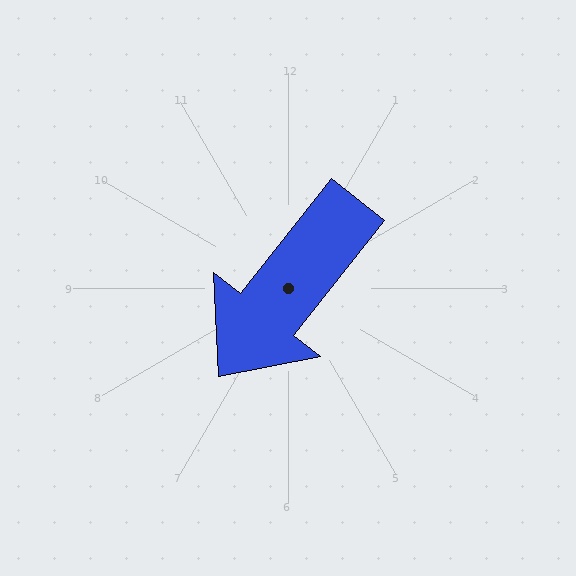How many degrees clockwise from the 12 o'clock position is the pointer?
Approximately 218 degrees.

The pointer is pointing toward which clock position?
Roughly 7 o'clock.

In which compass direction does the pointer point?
Southwest.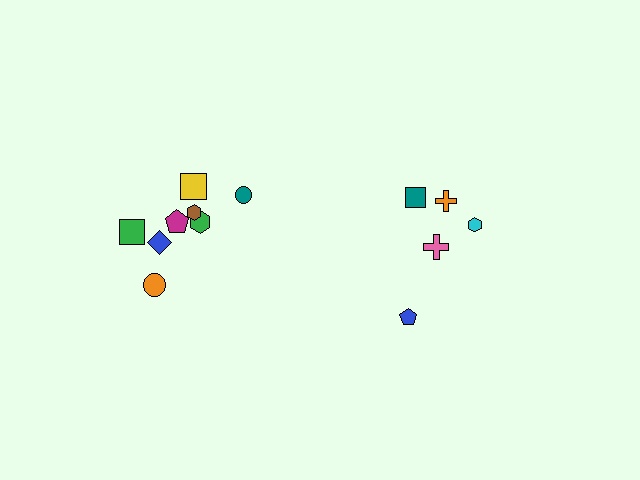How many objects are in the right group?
There are 5 objects.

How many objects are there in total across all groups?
There are 13 objects.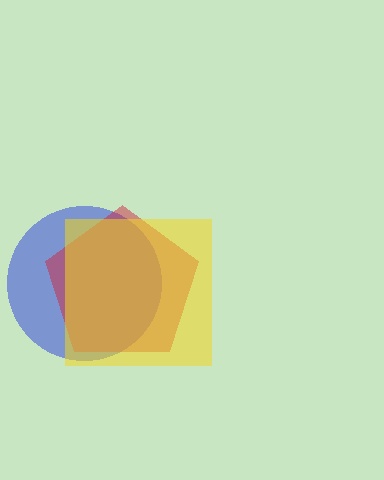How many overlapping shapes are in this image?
There are 3 overlapping shapes in the image.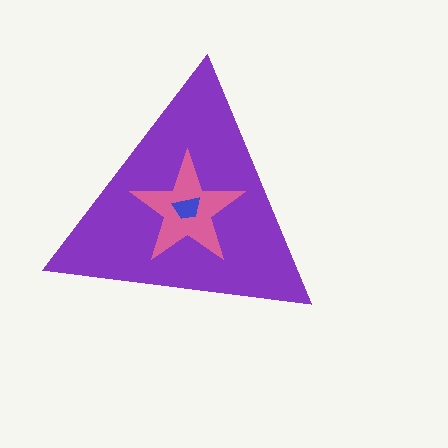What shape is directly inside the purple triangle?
The pink star.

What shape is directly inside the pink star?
The blue trapezoid.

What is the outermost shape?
The purple triangle.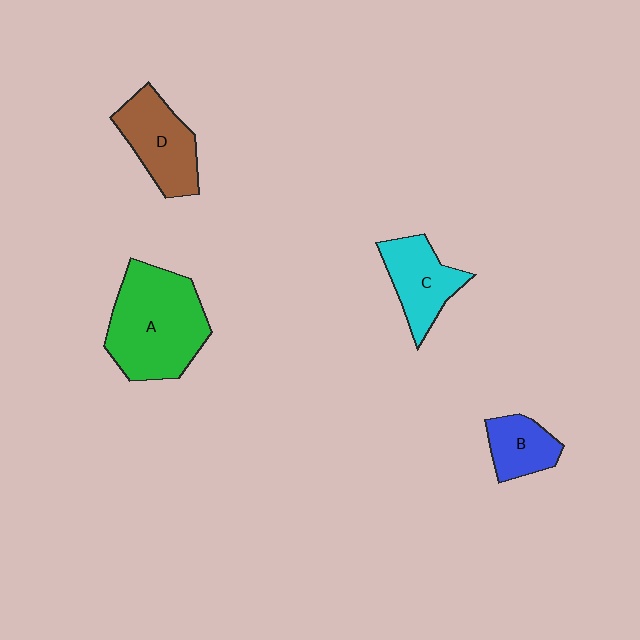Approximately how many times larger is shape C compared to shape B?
Approximately 1.4 times.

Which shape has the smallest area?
Shape B (blue).